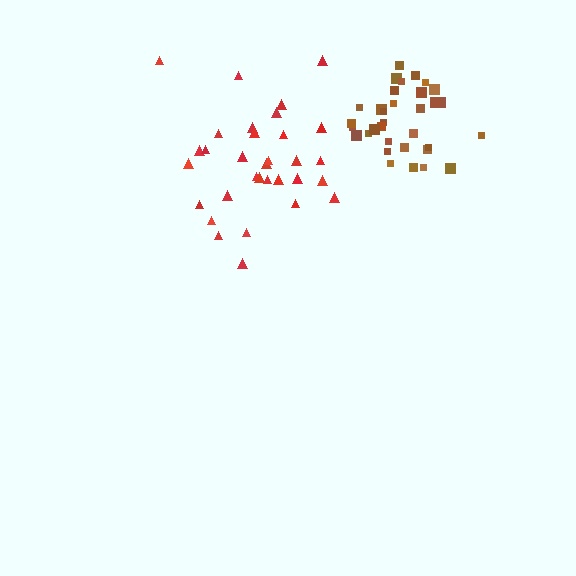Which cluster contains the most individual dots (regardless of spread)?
Brown (33).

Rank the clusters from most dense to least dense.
brown, red.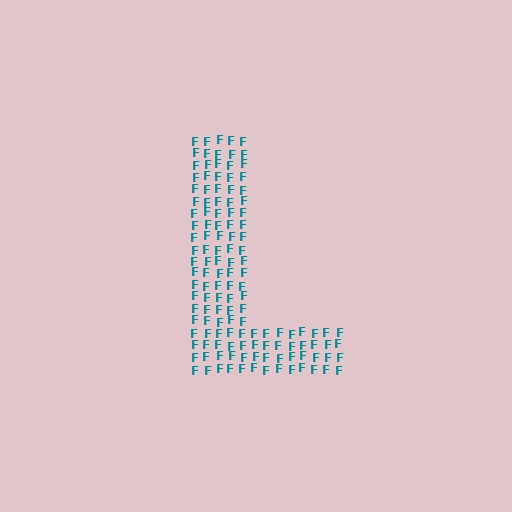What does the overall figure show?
The overall figure shows the letter L.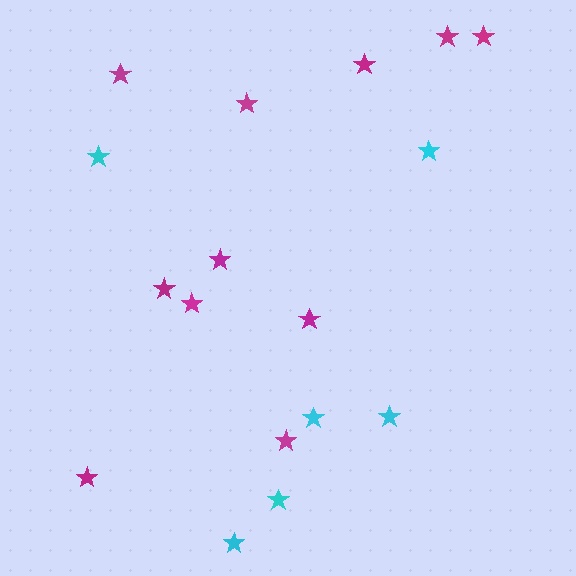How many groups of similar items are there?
There are 2 groups: one group of cyan stars (6) and one group of magenta stars (11).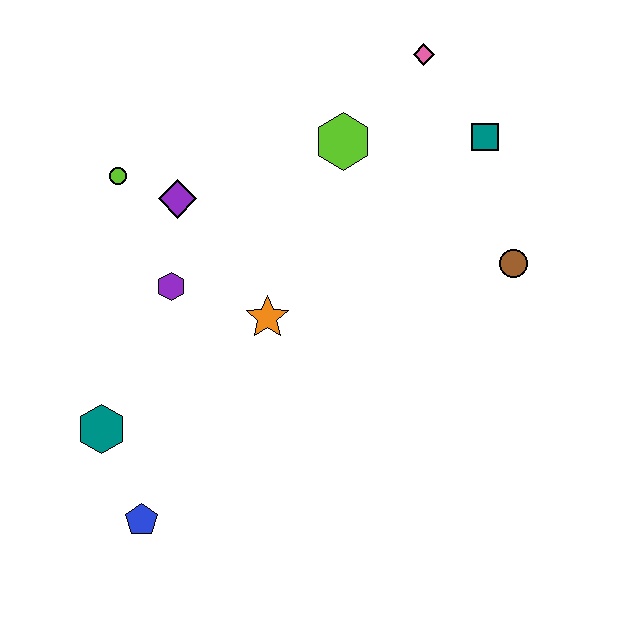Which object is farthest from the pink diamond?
The blue pentagon is farthest from the pink diamond.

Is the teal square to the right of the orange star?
Yes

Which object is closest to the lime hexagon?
The pink diamond is closest to the lime hexagon.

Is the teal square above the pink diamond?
No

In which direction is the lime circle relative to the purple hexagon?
The lime circle is above the purple hexagon.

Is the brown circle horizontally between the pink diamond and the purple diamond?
No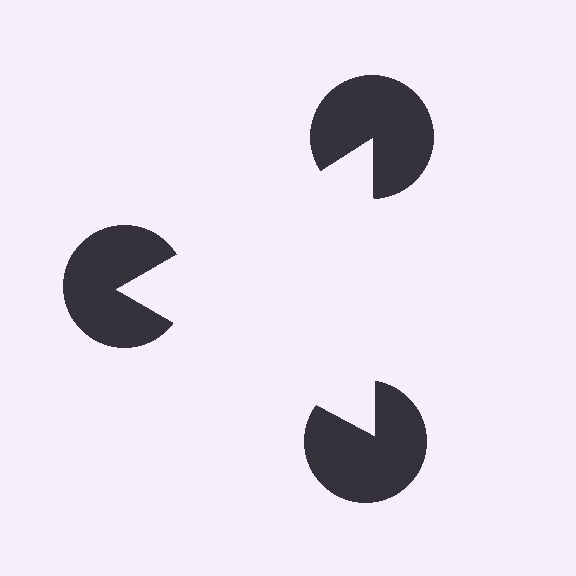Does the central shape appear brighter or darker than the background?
It typically appears slightly brighter than the background, even though no actual brightness change is drawn.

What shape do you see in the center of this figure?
An illusory triangle — its edges are inferred from the aligned wedge cuts in the pac-man discs, not physically drawn.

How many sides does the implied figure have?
3 sides.